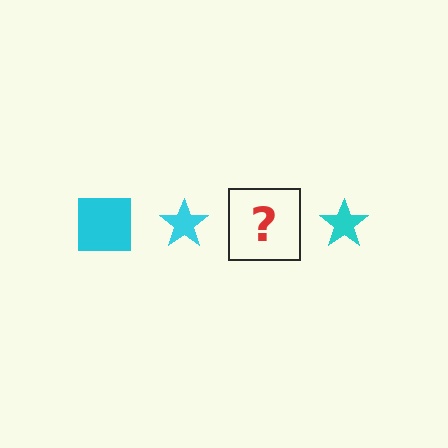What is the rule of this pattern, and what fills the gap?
The rule is that the pattern cycles through square, star shapes in cyan. The gap should be filled with a cyan square.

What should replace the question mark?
The question mark should be replaced with a cyan square.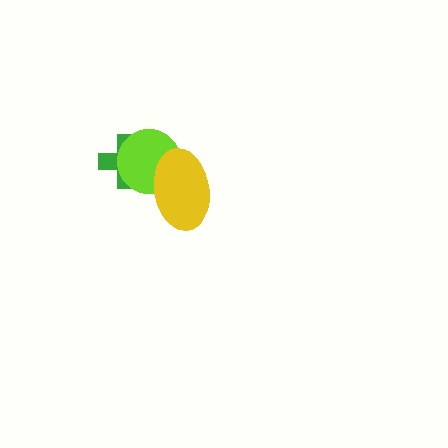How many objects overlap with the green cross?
1 object overlaps with the green cross.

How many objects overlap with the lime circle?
2 objects overlap with the lime circle.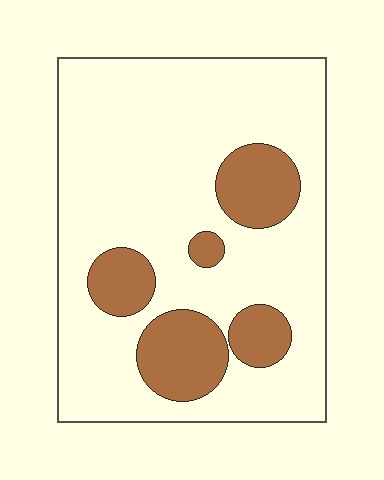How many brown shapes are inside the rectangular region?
5.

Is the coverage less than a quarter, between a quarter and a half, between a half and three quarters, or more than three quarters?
Less than a quarter.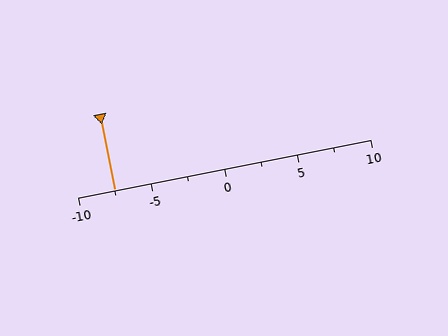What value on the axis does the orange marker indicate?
The marker indicates approximately -7.5.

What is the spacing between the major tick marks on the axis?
The major ticks are spaced 5 apart.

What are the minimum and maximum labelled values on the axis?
The axis runs from -10 to 10.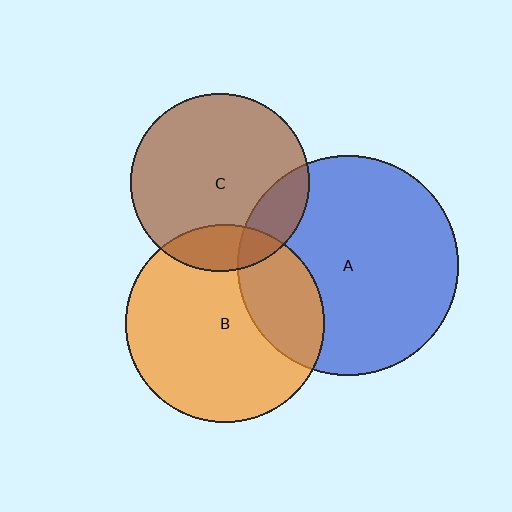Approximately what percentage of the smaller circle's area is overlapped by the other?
Approximately 25%.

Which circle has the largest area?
Circle A (blue).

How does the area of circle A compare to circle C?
Approximately 1.5 times.